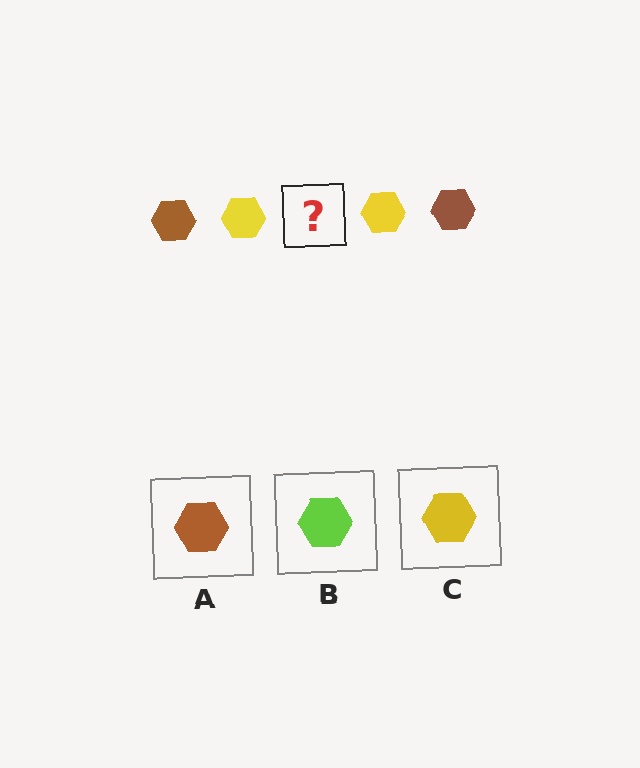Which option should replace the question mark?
Option A.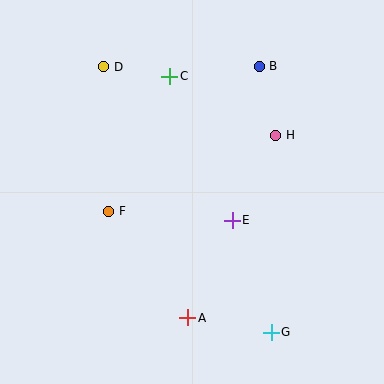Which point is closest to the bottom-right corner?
Point G is closest to the bottom-right corner.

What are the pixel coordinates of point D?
Point D is at (104, 67).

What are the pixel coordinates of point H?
Point H is at (276, 135).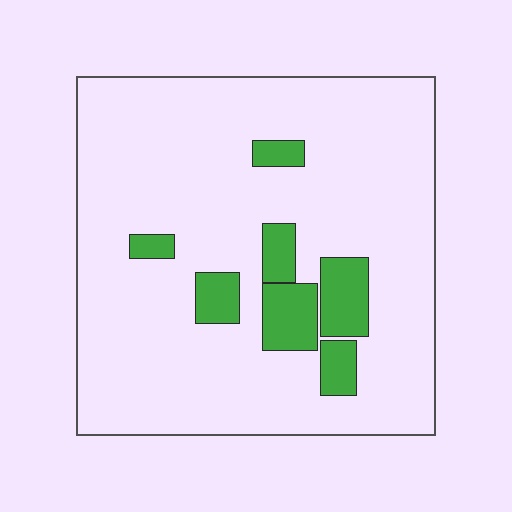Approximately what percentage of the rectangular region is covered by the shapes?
Approximately 15%.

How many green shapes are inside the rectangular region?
7.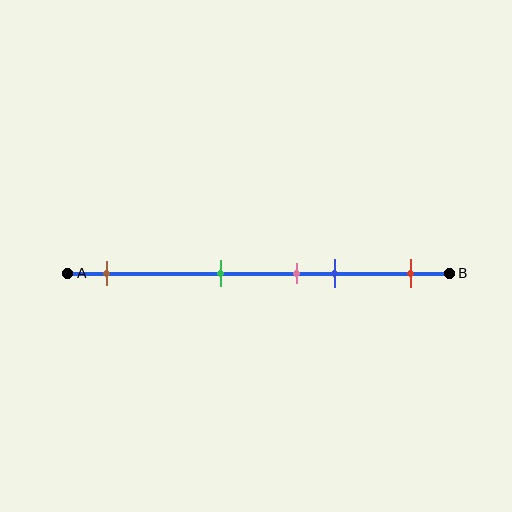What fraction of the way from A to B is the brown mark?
The brown mark is approximately 10% (0.1) of the way from A to B.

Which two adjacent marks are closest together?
The pink and blue marks are the closest adjacent pair.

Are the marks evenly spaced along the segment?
No, the marks are not evenly spaced.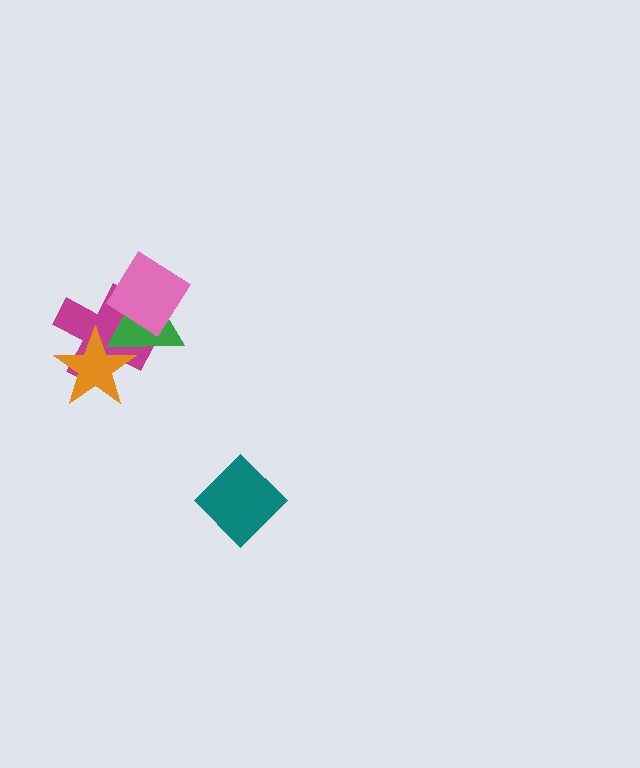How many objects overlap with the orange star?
2 objects overlap with the orange star.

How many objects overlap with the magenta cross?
3 objects overlap with the magenta cross.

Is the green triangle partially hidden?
Yes, it is partially covered by another shape.